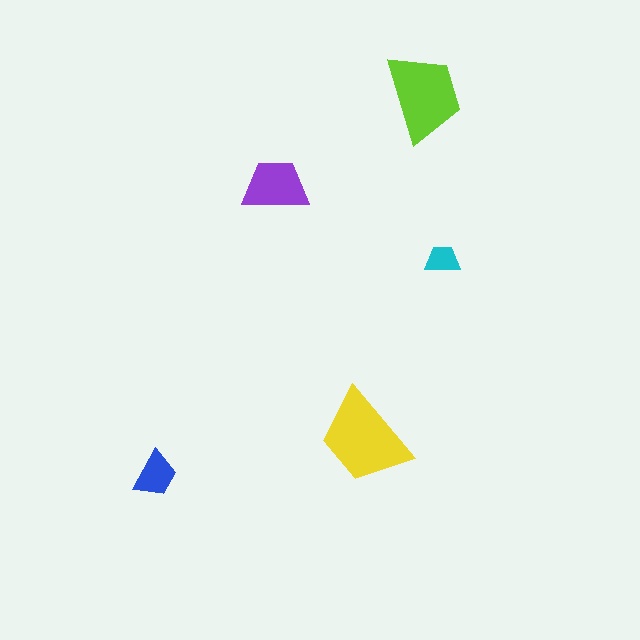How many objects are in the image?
There are 5 objects in the image.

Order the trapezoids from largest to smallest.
the yellow one, the lime one, the purple one, the blue one, the cyan one.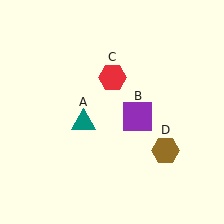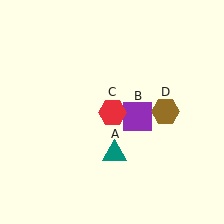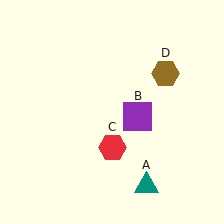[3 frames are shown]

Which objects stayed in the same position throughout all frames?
Purple square (object B) remained stationary.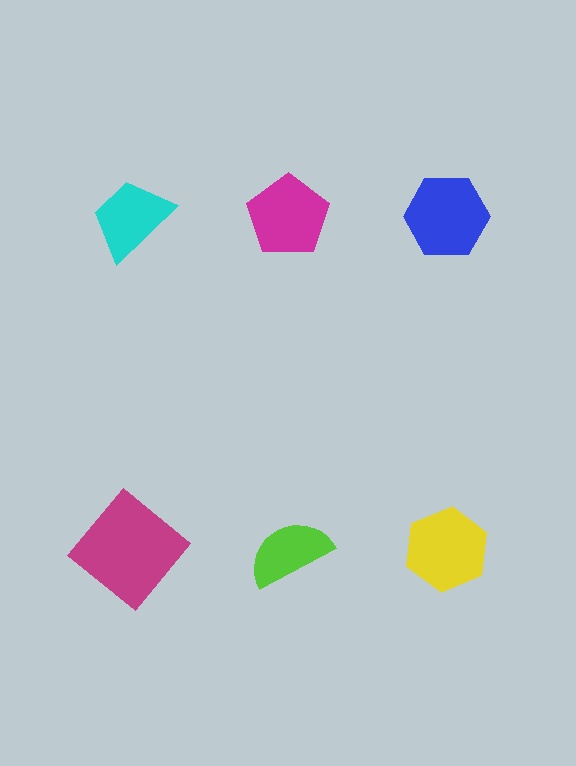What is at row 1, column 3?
A blue hexagon.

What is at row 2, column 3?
A yellow hexagon.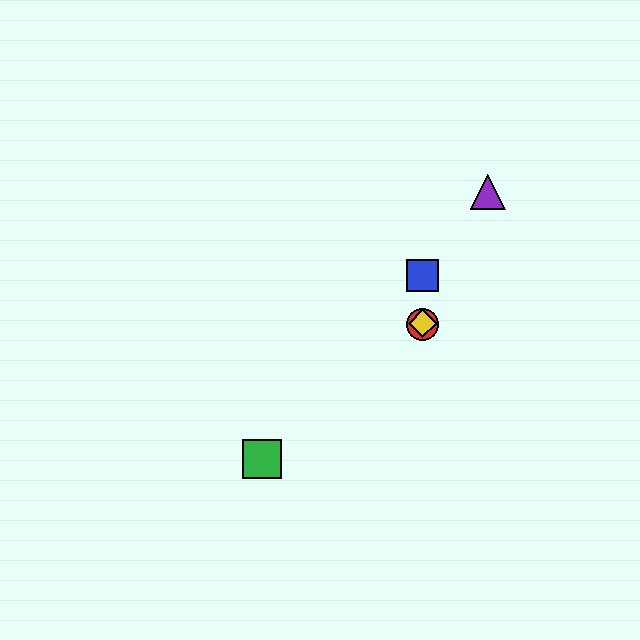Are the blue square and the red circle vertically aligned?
Yes, both are at x≈423.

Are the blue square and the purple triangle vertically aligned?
No, the blue square is at x≈423 and the purple triangle is at x≈488.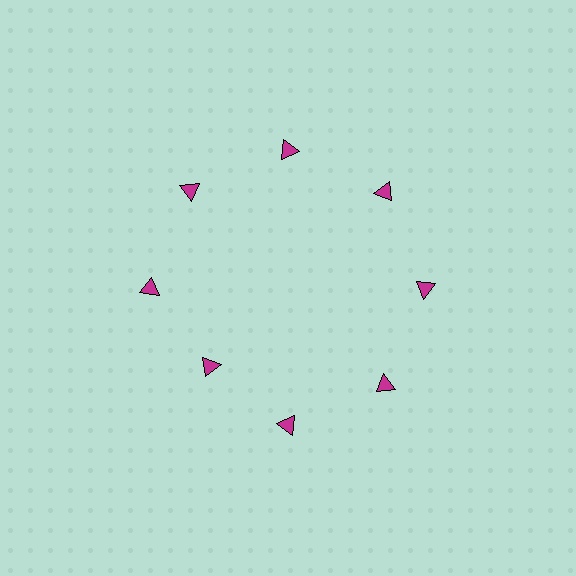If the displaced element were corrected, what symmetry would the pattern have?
It would have 8-fold rotational symmetry — the pattern would map onto itself every 45 degrees.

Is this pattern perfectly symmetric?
No. The 8 magenta triangles are arranged in a ring, but one element near the 8 o'clock position is pulled inward toward the center, breaking the 8-fold rotational symmetry.